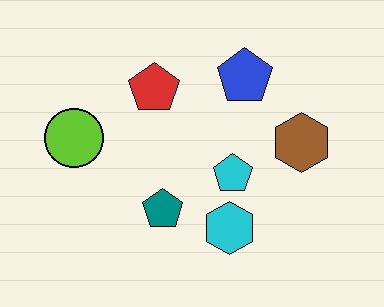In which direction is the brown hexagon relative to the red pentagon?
The brown hexagon is to the right of the red pentagon.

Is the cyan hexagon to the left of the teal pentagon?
No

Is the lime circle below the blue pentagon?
Yes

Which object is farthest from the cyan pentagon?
The lime circle is farthest from the cyan pentagon.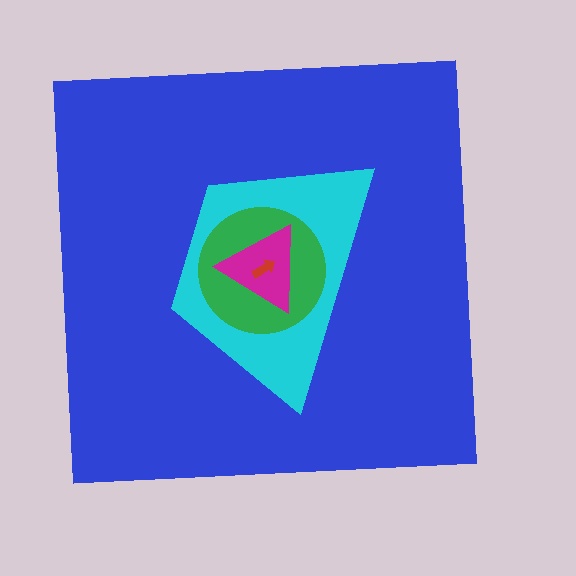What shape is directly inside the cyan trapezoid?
The green circle.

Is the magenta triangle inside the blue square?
Yes.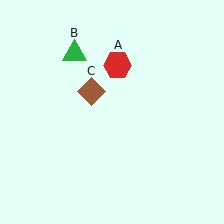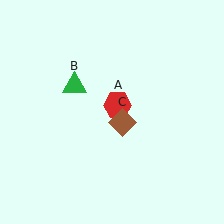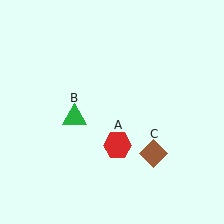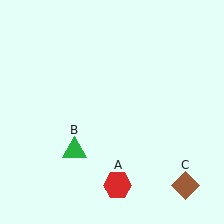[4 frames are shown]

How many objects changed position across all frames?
3 objects changed position: red hexagon (object A), green triangle (object B), brown diamond (object C).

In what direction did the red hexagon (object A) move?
The red hexagon (object A) moved down.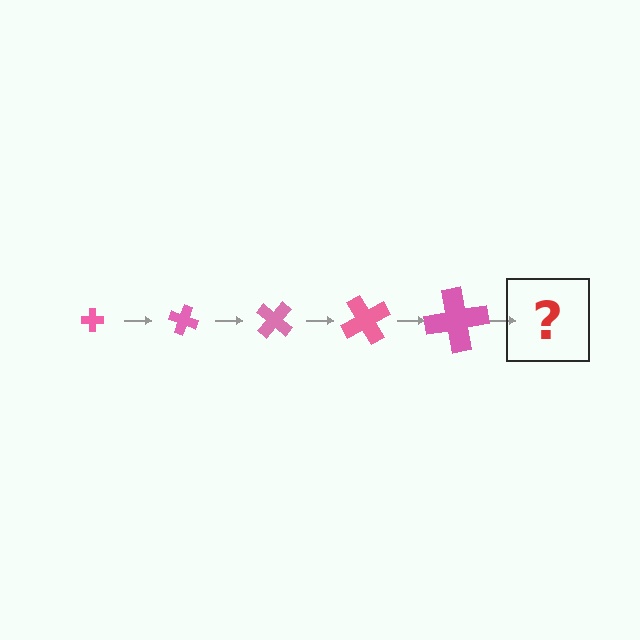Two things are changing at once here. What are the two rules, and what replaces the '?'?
The two rules are that the cross grows larger each step and it rotates 20 degrees each step. The '?' should be a cross, larger than the previous one and rotated 100 degrees from the start.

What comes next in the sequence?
The next element should be a cross, larger than the previous one and rotated 100 degrees from the start.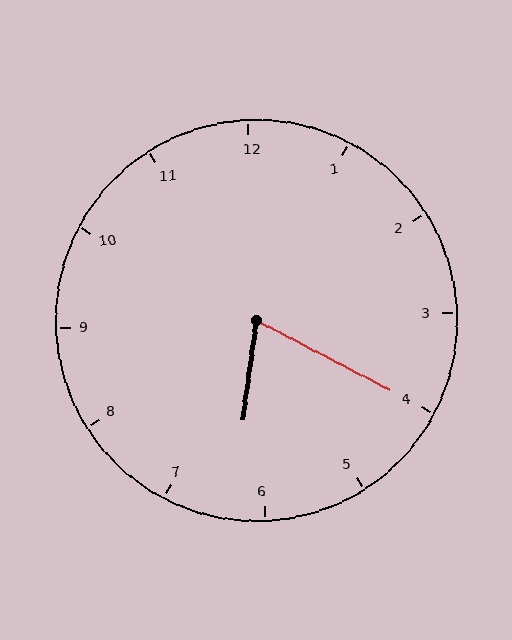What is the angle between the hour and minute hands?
Approximately 70 degrees.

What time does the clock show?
6:20.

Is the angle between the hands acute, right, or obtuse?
It is acute.